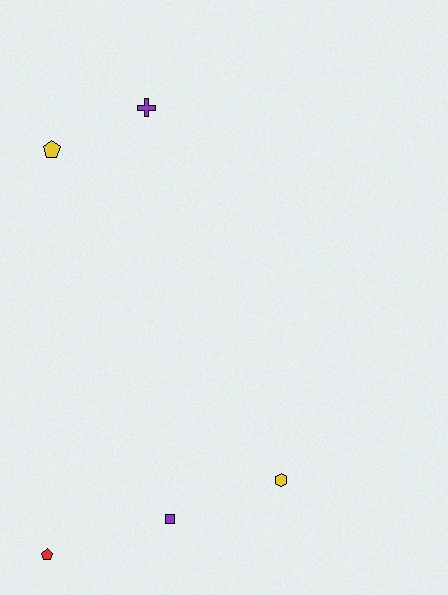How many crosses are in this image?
There is 1 cross.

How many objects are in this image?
There are 5 objects.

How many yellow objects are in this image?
There are 2 yellow objects.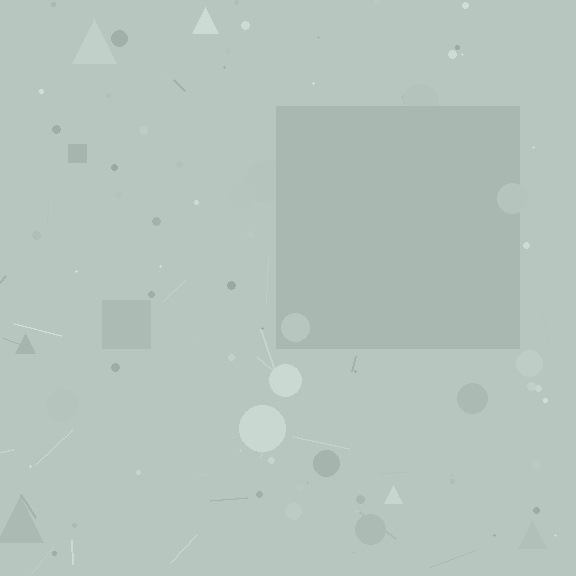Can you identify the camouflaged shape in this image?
The camouflaged shape is a square.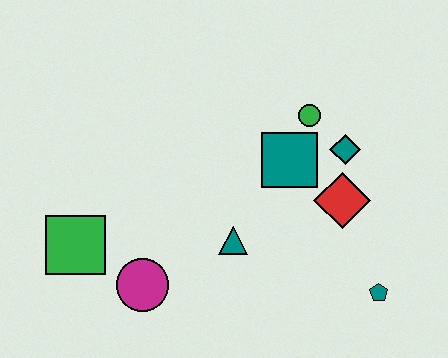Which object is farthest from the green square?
The teal pentagon is farthest from the green square.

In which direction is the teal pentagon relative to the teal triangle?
The teal pentagon is to the right of the teal triangle.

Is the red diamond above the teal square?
No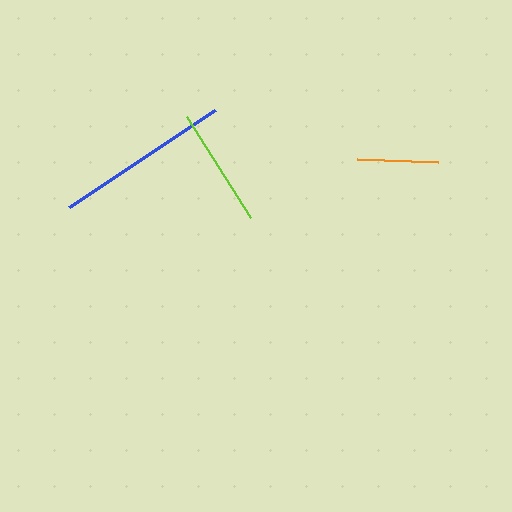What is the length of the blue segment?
The blue segment is approximately 175 pixels long.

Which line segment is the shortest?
The orange line is the shortest at approximately 81 pixels.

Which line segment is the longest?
The blue line is the longest at approximately 175 pixels.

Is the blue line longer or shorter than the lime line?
The blue line is longer than the lime line.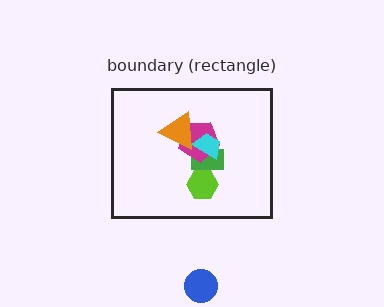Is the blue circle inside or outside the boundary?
Outside.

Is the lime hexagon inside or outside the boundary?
Inside.